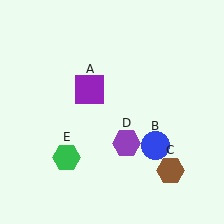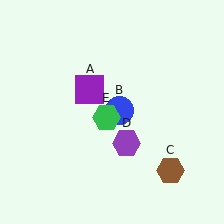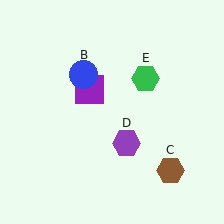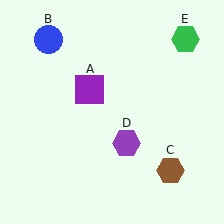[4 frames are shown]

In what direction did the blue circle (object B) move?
The blue circle (object B) moved up and to the left.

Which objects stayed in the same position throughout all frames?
Purple square (object A) and brown hexagon (object C) and purple hexagon (object D) remained stationary.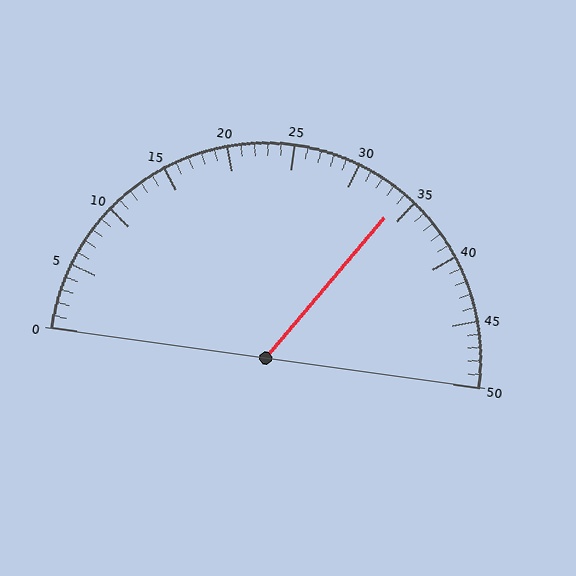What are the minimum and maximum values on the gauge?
The gauge ranges from 0 to 50.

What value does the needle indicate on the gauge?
The needle indicates approximately 34.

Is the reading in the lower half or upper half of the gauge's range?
The reading is in the upper half of the range (0 to 50).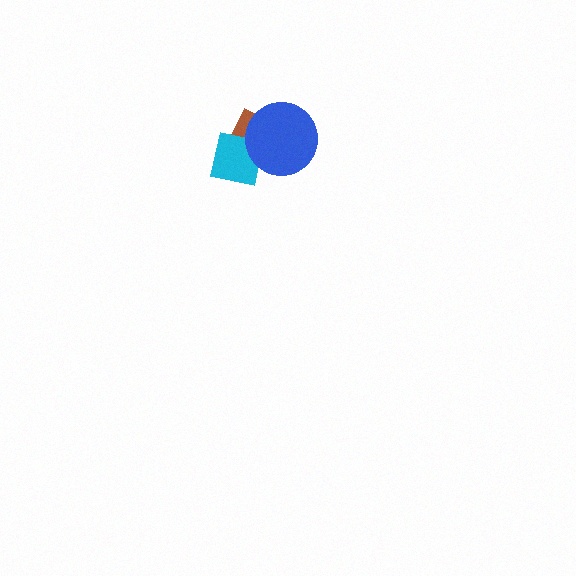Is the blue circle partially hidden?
No, no other shape covers it.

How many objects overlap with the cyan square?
2 objects overlap with the cyan square.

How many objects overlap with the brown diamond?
2 objects overlap with the brown diamond.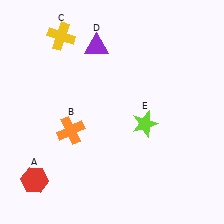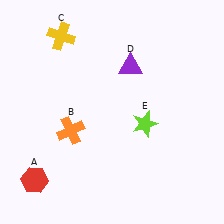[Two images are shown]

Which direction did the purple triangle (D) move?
The purple triangle (D) moved right.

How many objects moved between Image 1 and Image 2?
1 object moved between the two images.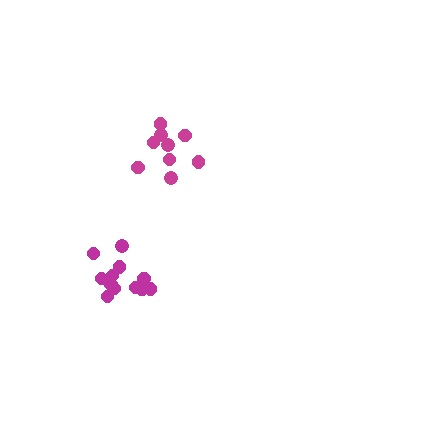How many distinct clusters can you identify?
There are 2 distinct clusters.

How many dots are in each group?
Group 1: 13 dots, Group 2: 9 dots (22 total).